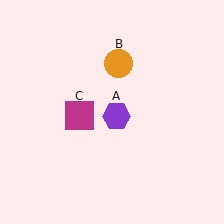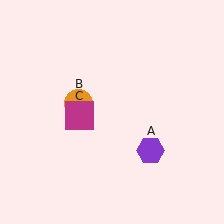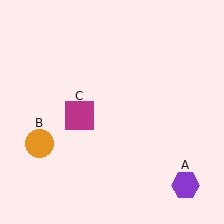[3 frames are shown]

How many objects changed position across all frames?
2 objects changed position: purple hexagon (object A), orange circle (object B).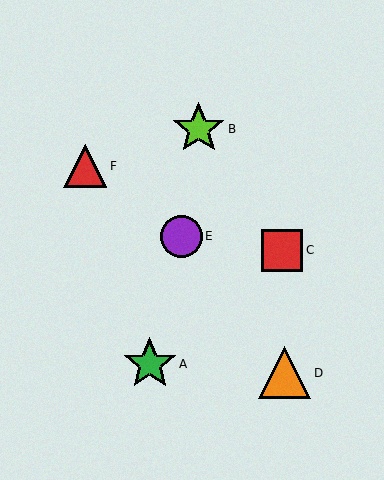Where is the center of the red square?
The center of the red square is at (282, 250).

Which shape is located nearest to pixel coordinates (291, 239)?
The red square (labeled C) at (282, 250) is nearest to that location.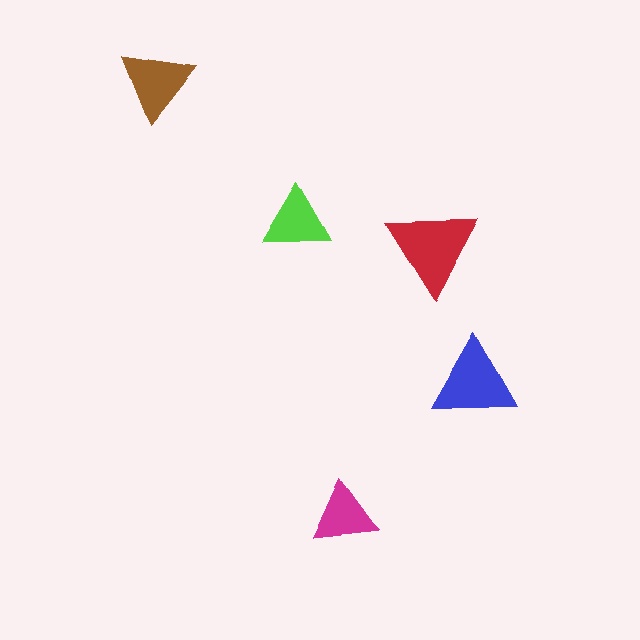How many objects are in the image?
There are 5 objects in the image.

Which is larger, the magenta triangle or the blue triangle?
The blue one.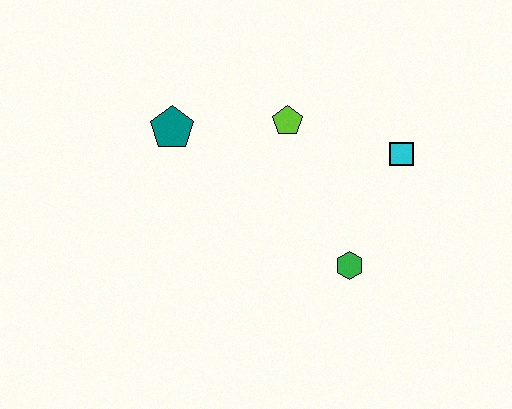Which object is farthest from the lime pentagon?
The green hexagon is farthest from the lime pentagon.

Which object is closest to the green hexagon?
The cyan square is closest to the green hexagon.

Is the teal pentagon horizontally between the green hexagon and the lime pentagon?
No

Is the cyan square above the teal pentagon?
No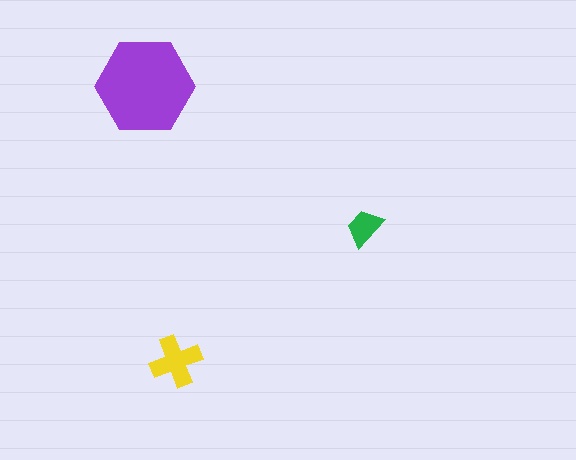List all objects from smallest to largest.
The green trapezoid, the yellow cross, the purple hexagon.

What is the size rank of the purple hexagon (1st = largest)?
1st.